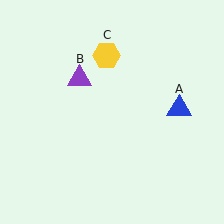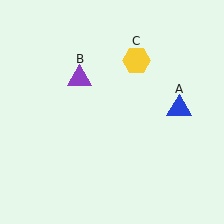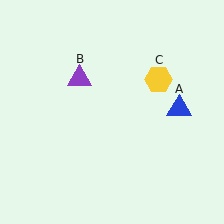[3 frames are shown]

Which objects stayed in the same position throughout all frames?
Blue triangle (object A) and purple triangle (object B) remained stationary.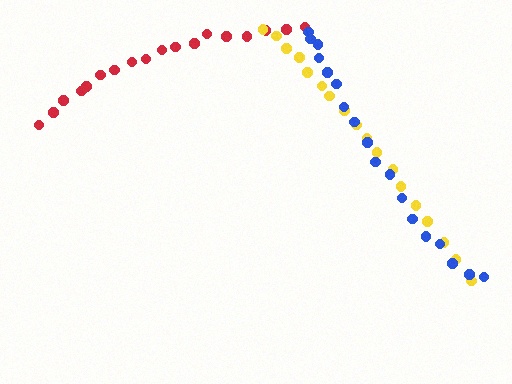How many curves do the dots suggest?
There are 3 distinct paths.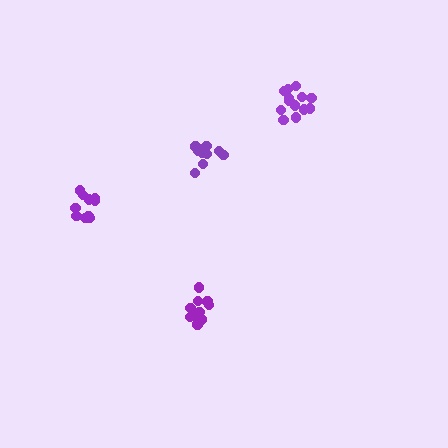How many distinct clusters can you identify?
There are 4 distinct clusters.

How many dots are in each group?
Group 1: 13 dots, Group 2: 10 dots, Group 3: 11 dots, Group 4: 11 dots (45 total).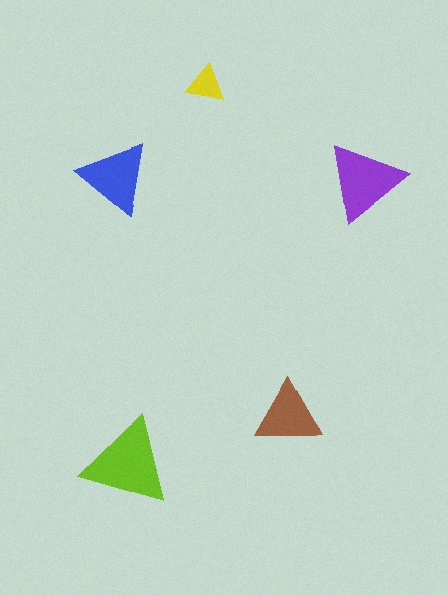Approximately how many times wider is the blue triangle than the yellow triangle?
About 2 times wider.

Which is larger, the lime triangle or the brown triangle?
The lime one.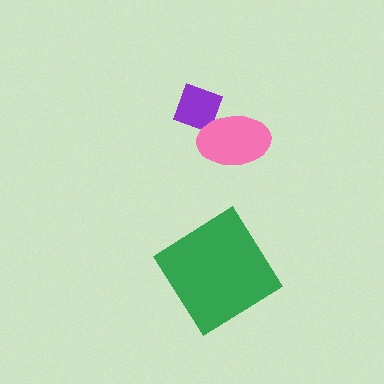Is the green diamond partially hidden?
No, no other shape covers it.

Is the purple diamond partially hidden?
Yes, it is partially covered by another shape.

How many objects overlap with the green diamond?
0 objects overlap with the green diamond.